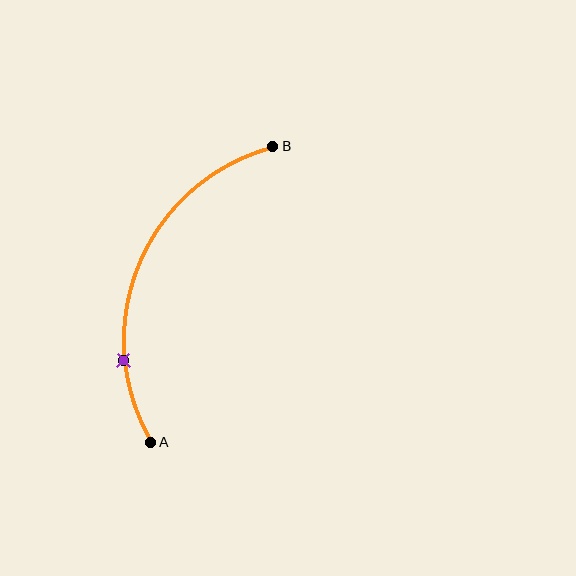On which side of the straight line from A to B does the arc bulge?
The arc bulges to the left of the straight line connecting A and B.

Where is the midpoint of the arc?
The arc midpoint is the point on the curve farthest from the straight line joining A and B. It sits to the left of that line.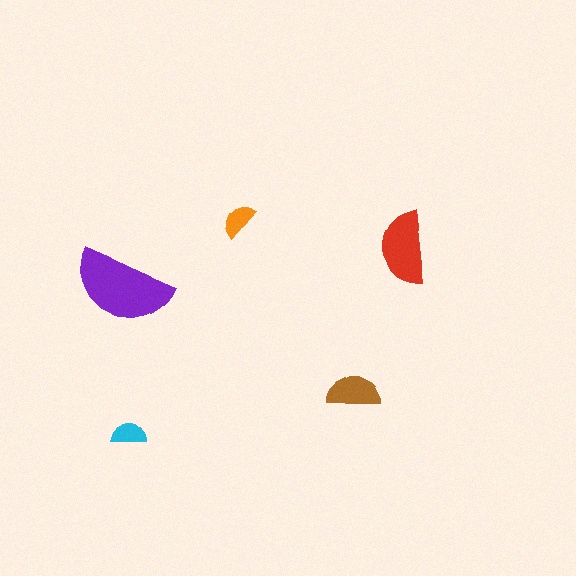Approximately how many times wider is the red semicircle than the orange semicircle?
About 2 times wider.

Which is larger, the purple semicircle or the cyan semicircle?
The purple one.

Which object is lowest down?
The cyan semicircle is bottommost.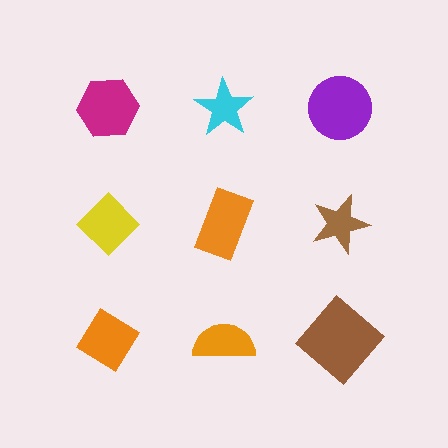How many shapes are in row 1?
3 shapes.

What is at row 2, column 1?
A yellow diamond.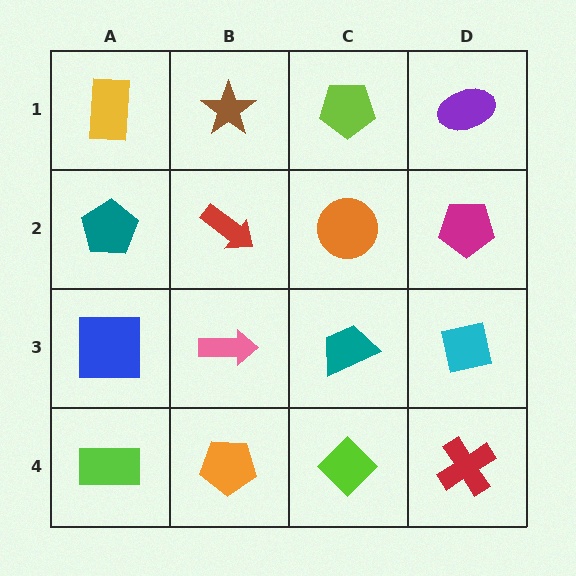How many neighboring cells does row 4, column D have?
2.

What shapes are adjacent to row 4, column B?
A pink arrow (row 3, column B), a lime rectangle (row 4, column A), a lime diamond (row 4, column C).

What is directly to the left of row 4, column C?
An orange pentagon.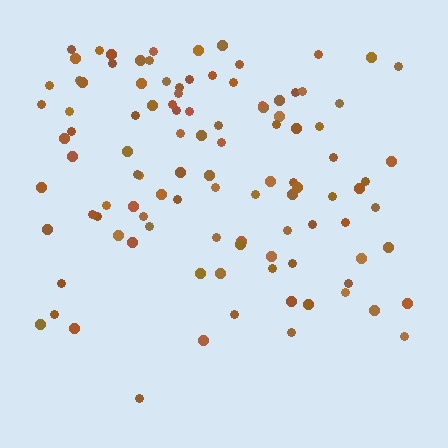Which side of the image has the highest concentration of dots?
The top.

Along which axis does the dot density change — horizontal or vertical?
Vertical.